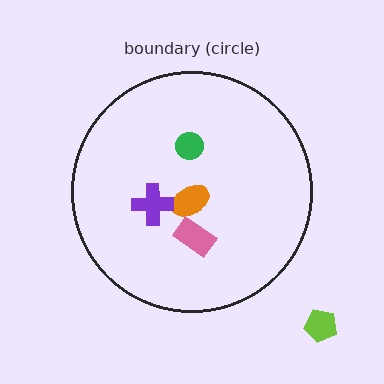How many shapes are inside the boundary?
4 inside, 1 outside.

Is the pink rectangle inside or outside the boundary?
Inside.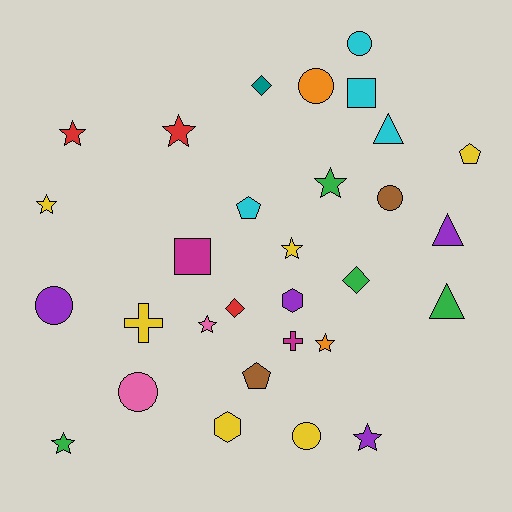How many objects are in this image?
There are 30 objects.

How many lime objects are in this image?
There are no lime objects.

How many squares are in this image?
There are 2 squares.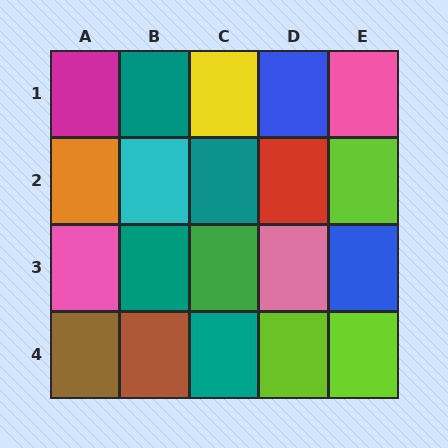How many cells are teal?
4 cells are teal.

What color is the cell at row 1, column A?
Magenta.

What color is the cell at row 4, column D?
Lime.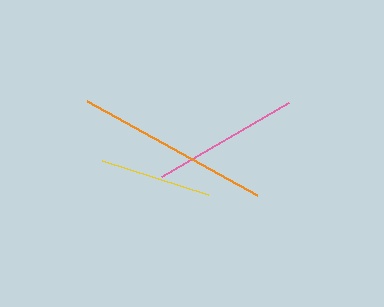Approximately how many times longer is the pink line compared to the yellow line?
The pink line is approximately 1.3 times the length of the yellow line.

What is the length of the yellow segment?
The yellow segment is approximately 111 pixels long.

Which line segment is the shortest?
The yellow line is the shortest at approximately 111 pixels.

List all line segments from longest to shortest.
From longest to shortest: orange, pink, yellow.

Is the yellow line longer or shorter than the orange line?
The orange line is longer than the yellow line.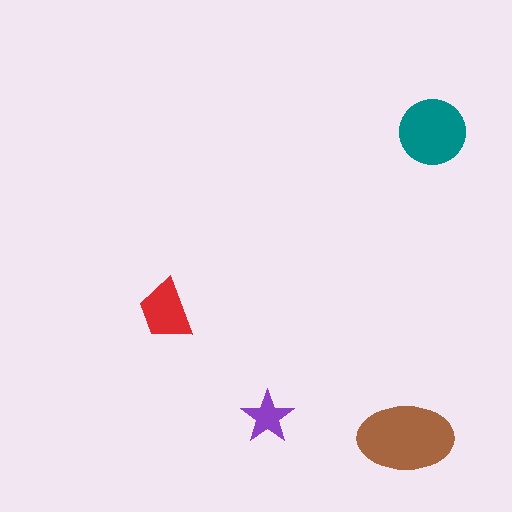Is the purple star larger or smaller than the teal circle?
Smaller.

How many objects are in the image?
There are 4 objects in the image.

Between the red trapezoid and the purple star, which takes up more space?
The red trapezoid.